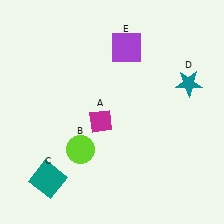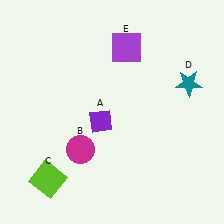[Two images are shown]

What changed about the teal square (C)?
In Image 1, C is teal. In Image 2, it changed to lime.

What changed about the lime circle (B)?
In Image 1, B is lime. In Image 2, it changed to magenta.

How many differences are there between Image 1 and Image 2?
There are 3 differences between the two images.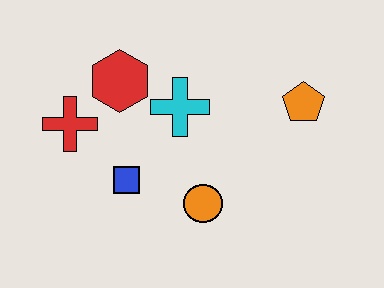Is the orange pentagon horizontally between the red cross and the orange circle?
No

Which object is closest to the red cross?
The red hexagon is closest to the red cross.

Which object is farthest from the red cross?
The orange pentagon is farthest from the red cross.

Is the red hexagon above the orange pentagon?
Yes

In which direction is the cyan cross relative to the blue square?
The cyan cross is above the blue square.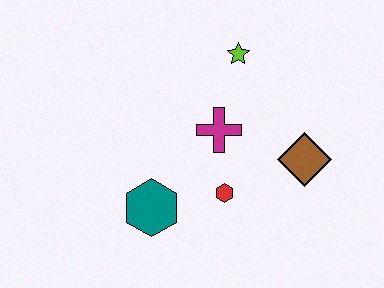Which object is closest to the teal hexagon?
The red hexagon is closest to the teal hexagon.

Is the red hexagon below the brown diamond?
Yes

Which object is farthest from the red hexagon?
The lime star is farthest from the red hexagon.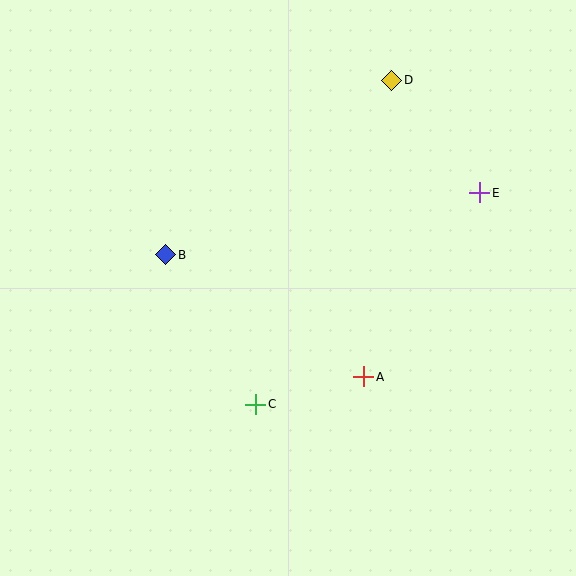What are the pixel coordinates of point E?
Point E is at (480, 193).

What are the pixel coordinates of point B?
Point B is at (166, 255).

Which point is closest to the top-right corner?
Point D is closest to the top-right corner.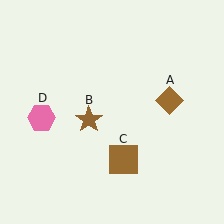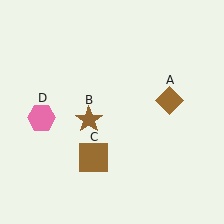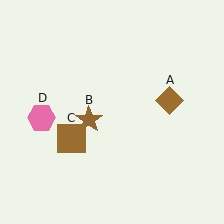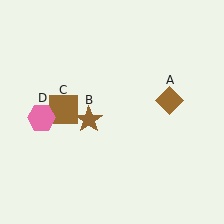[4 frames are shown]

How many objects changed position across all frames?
1 object changed position: brown square (object C).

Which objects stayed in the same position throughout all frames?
Brown diamond (object A) and brown star (object B) and pink hexagon (object D) remained stationary.